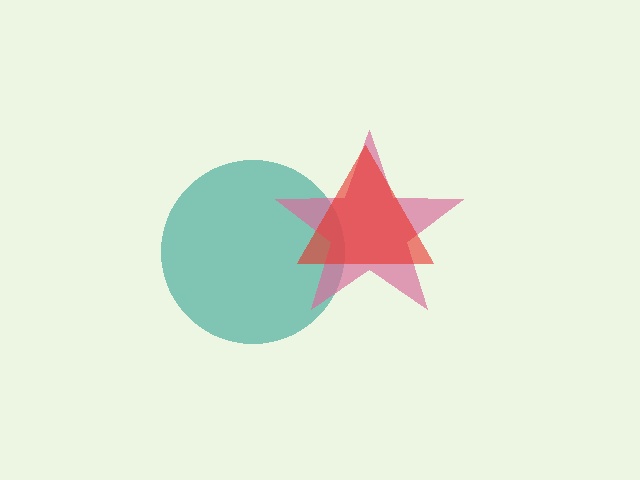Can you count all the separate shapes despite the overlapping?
Yes, there are 3 separate shapes.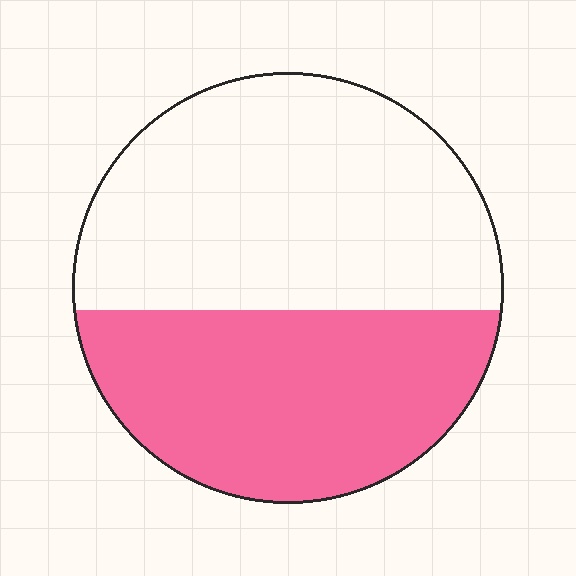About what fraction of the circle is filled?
About two fifths (2/5).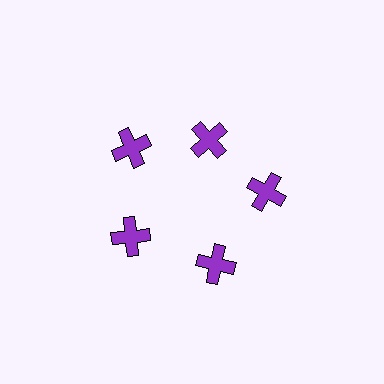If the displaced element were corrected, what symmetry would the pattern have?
It would have 5-fold rotational symmetry — the pattern would map onto itself every 72 degrees.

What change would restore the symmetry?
The symmetry would be restored by moving it outward, back onto the ring so that all 5 crosses sit at equal angles and equal distance from the center.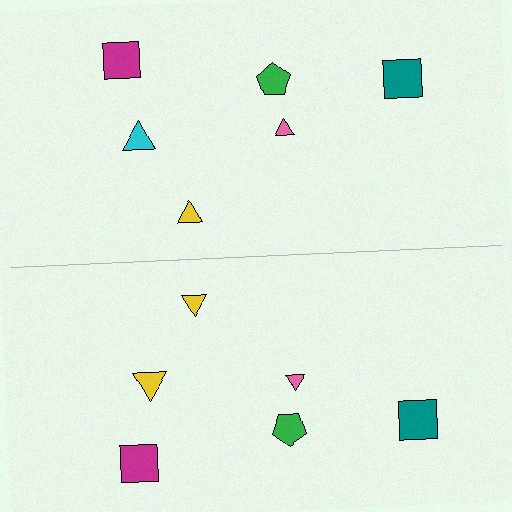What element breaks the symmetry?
The yellow triangle on the bottom side breaks the symmetry — its mirror counterpart is cyan.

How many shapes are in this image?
There are 12 shapes in this image.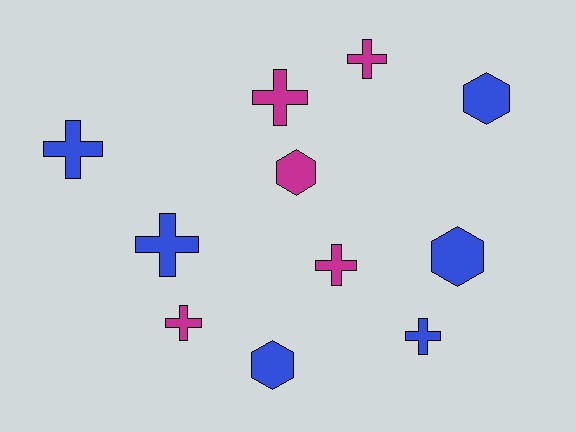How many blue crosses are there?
There are 3 blue crosses.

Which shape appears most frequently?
Cross, with 7 objects.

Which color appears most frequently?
Blue, with 6 objects.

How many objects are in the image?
There are 11 objects.